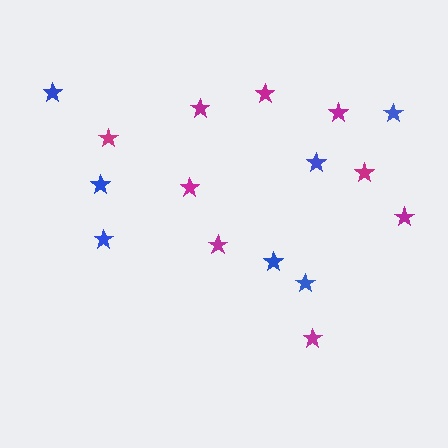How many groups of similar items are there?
There are 2 groups: one group of blue stars (7) and one group of magenta stars (9).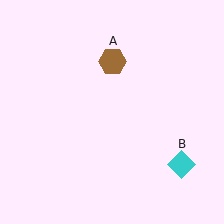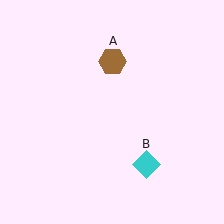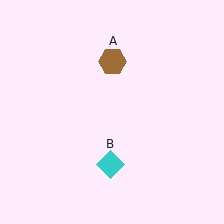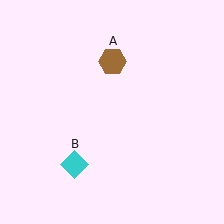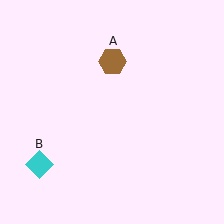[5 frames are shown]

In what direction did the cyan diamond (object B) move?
The cyan diamond (object B) moved left.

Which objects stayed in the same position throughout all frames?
Brown hexagon (object A) remained stationary.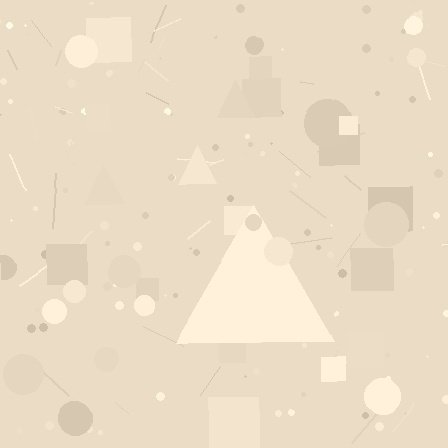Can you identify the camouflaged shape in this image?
The camouflaged shape is a triangle.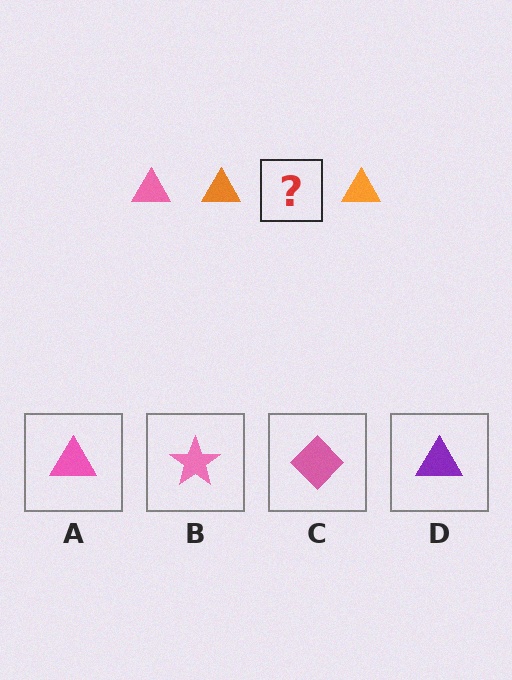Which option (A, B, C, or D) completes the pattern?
A.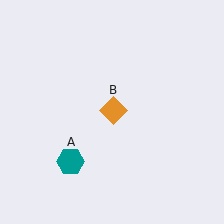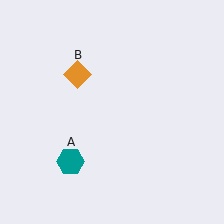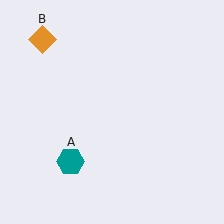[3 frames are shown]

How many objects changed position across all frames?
1 object changed position: orange diamond (object B).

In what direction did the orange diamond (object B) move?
The orange diamond (object B) moved up and to the left.